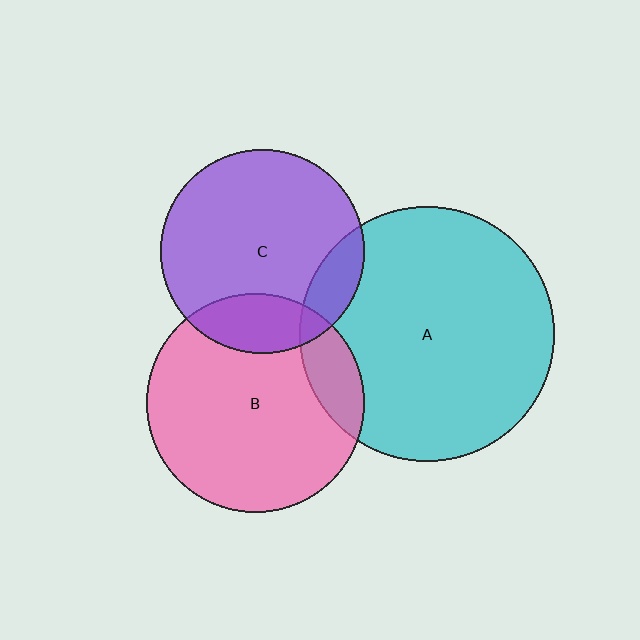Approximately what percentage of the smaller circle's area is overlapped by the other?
Approximately 15%.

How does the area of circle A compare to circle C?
Approximately 1.6 times.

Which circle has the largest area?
Circle A (cyan).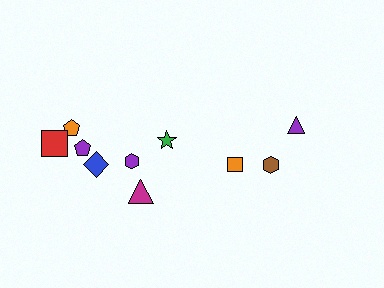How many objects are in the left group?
There are 7 objects.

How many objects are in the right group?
There are 3 objects.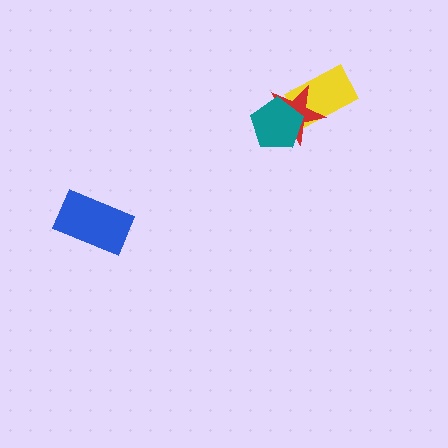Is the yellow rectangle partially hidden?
Yes, it is partially covered by another shape.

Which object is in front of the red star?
The teal pentagon is in front of the red star.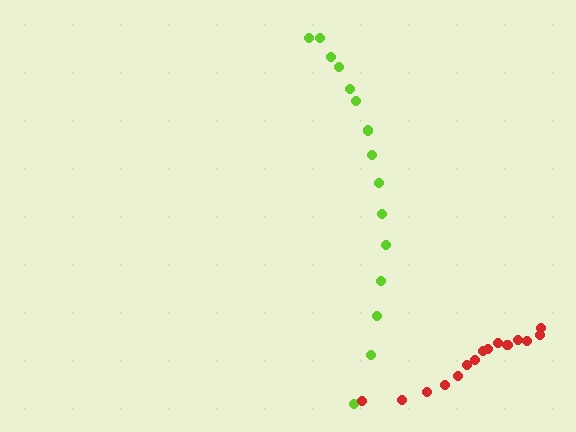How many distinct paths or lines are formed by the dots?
There are 2 distinct paths.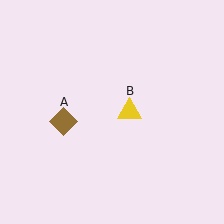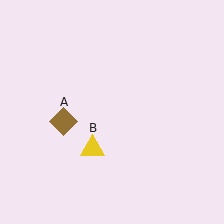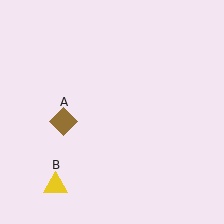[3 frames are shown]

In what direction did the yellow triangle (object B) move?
The yellow triangle (object B) moved down and to the left.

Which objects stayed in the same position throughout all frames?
Brown diamond (object A) remained stationary.